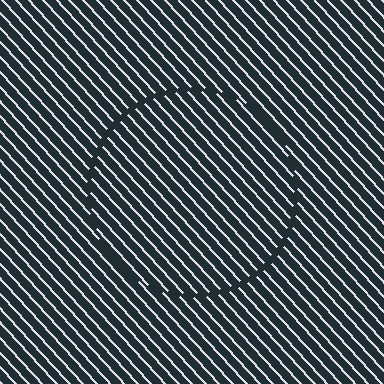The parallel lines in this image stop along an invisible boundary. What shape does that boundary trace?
An illusory circle. The interior of the shape contains the same grating, shifted by half a period — the contour is defined by the phase discontinuity where line-ends from the inner and outer gratings abut.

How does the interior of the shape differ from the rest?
The interior of the shape contains the same grating, shifted by half a period — the contour is defined by the phase discontinuity where line-ends from the inner and outer gratings abut.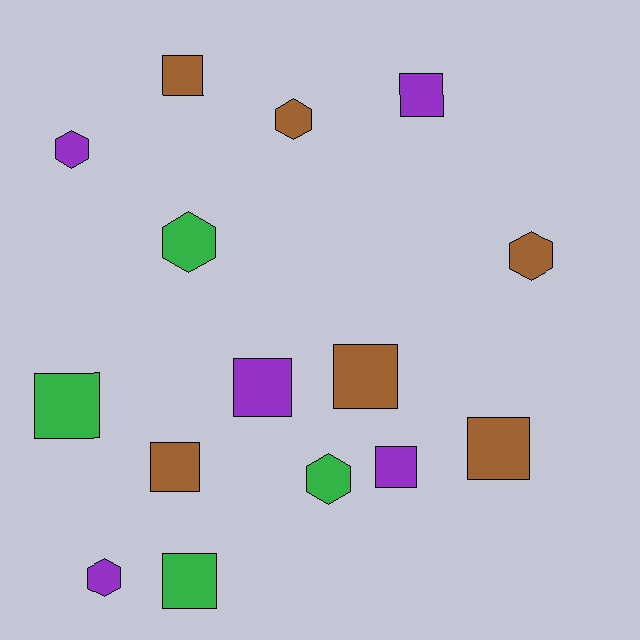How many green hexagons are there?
There are 2 green hexagons.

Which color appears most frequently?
Brown, with 6 objects.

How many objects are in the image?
There are 15 objects.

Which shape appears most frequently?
Square, with 9 objects.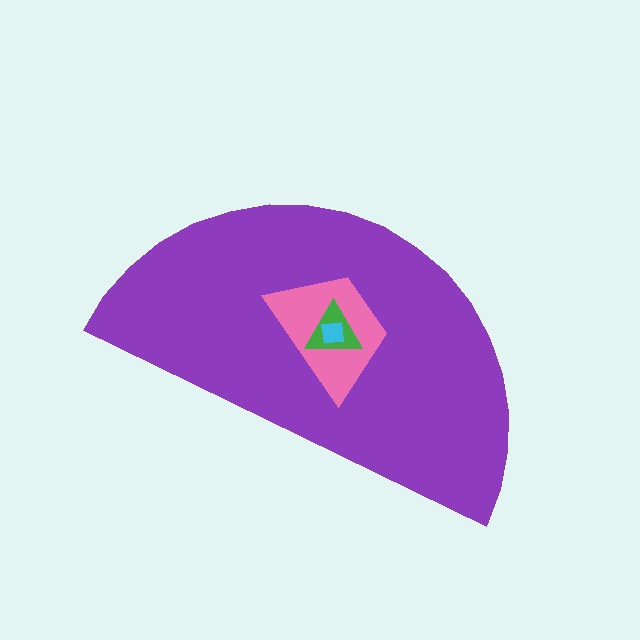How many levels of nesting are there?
4.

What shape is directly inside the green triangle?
The cyan square.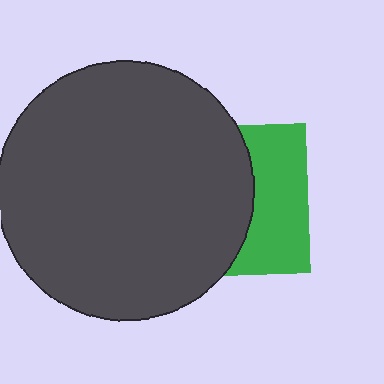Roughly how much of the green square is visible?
A small part of it is visible (roughly 41%).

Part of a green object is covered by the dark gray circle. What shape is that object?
It is a square.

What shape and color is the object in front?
The object in front is a dark gray circle.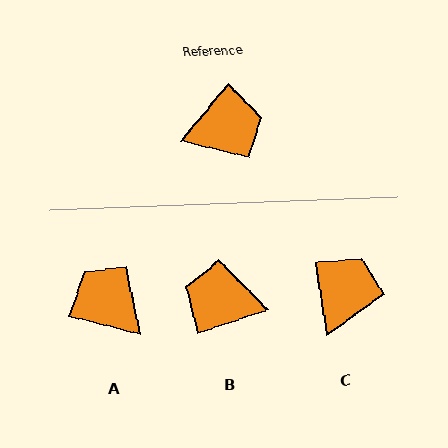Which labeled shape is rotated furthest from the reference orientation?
B, about 148 degrees away.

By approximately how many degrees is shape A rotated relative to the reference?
Approximately 116 degrees counter-clockwise.